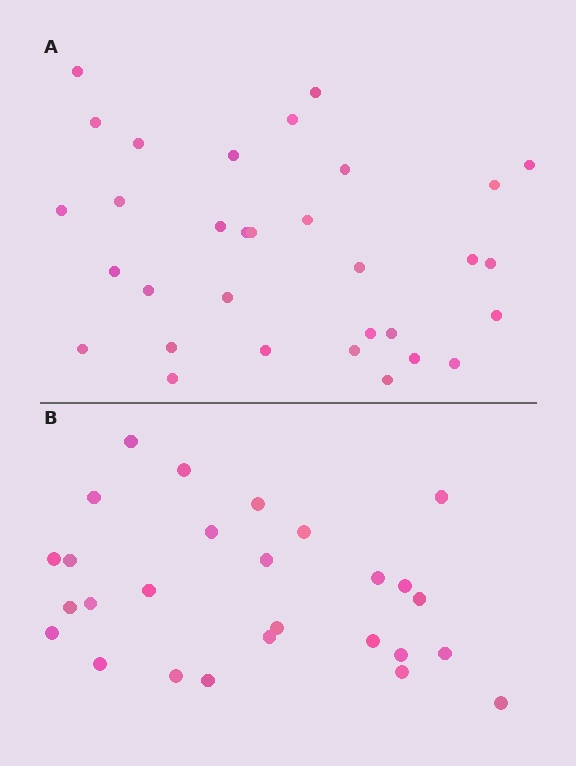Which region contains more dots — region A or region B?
Region A (the top region) has more dots.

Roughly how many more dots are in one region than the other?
Region A has about 5 more dots than region B.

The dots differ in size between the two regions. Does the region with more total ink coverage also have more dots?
No. Region B has more total ink coverage because its dots are larger, but region A actually contains more individual dots. Total area can be misleading — the number of items is what matters here.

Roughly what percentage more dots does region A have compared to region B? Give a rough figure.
About 20% more.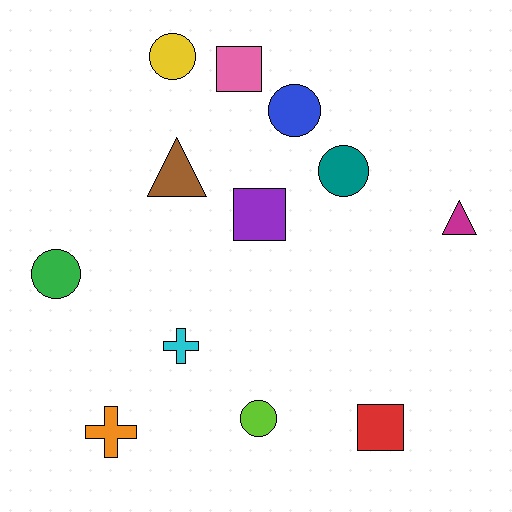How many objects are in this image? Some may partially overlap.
There are 12 objects.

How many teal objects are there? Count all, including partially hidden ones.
There is 1 teal object.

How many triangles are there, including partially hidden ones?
There are 2 triangles.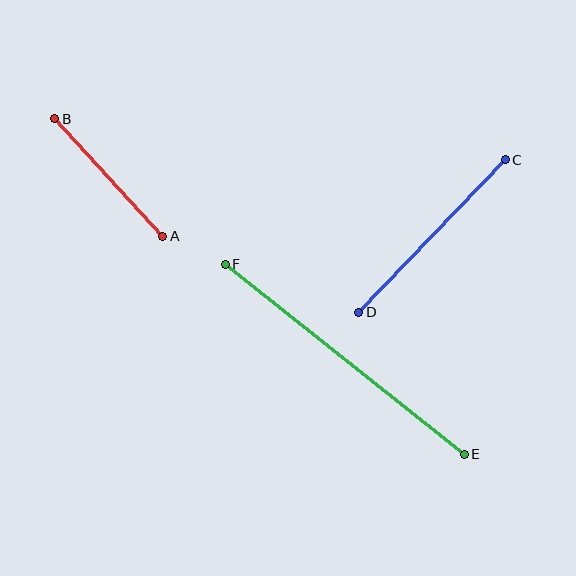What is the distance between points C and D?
The distance is approximately 211 pixels.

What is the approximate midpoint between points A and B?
The midpoint is at approximately (109, 178) pixels.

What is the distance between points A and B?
The distance is approximately 159 pixels.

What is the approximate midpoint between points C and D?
The midpoint is at approximately (432, 236) pixels.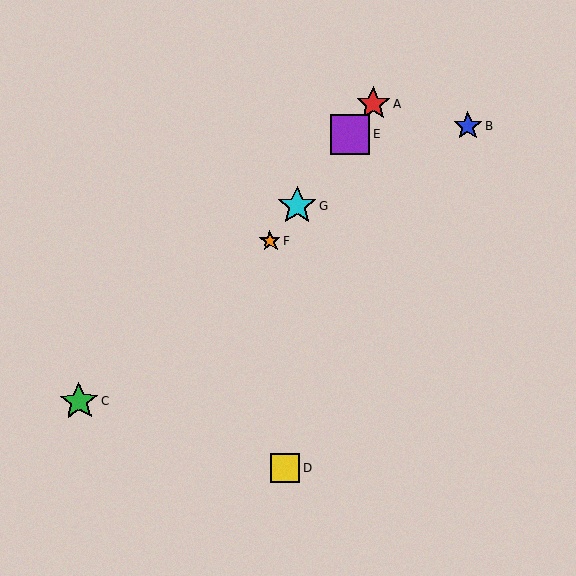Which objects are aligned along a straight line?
Objects A, E, F, G are aligned along a straight line.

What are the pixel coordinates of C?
Object C is at (79, 402).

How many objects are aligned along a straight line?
4 objects (A, E, F, G) are aligned along a straight line.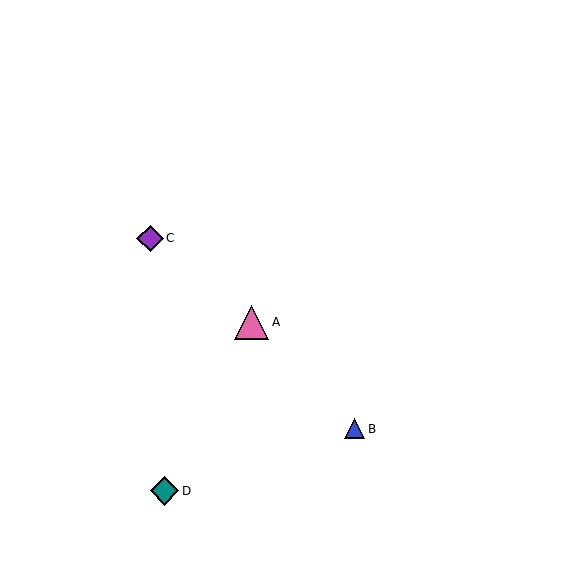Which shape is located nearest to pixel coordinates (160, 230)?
The purple diamond (labeled C) at (150, 238) is nearest to that location.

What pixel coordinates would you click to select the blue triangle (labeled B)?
Click at (355, 429) to select the blue triangle B.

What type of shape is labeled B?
Shape B is a blue triangle.